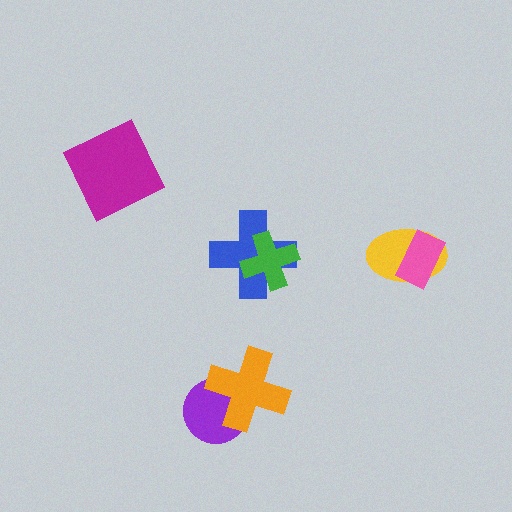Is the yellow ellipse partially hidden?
Yes, it is partially covered by another shape.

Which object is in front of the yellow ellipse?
The pink rectangle is in front of the yellow ellipse.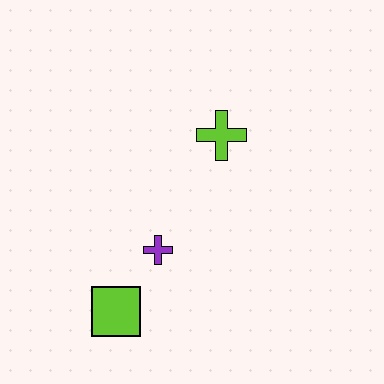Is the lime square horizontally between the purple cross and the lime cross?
No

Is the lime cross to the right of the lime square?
Yes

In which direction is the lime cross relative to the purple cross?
The lime cross is above the purple cross.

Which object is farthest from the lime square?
The lime cross is farthest from the lime square.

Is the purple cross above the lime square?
Yes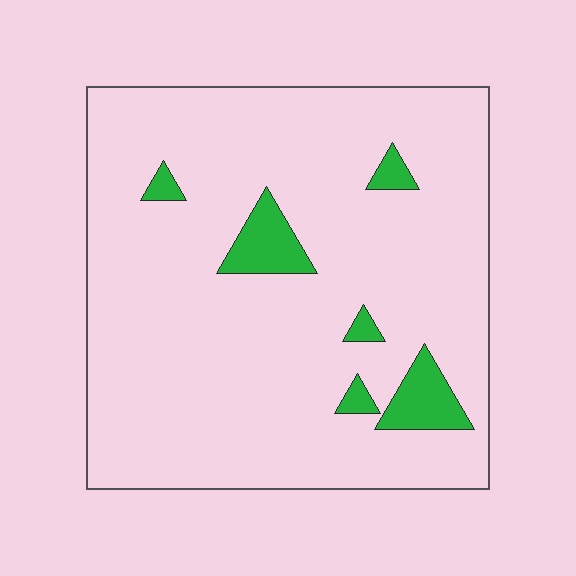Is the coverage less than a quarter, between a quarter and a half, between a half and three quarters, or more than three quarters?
Less than a quarter.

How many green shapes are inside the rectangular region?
6.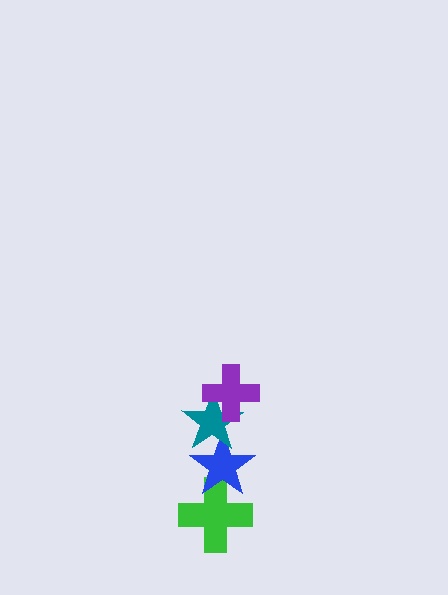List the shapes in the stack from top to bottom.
From top to bottom: the purple cross, the teal star, the blue star, the green cross.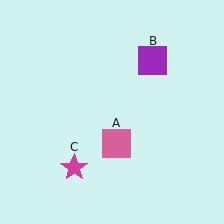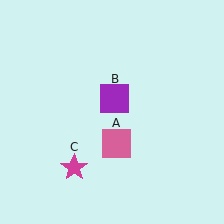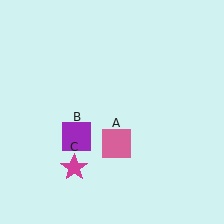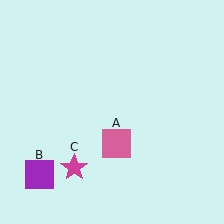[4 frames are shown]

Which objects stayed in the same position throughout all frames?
Pink square (object A) and magenta star (object C) remained stationary.